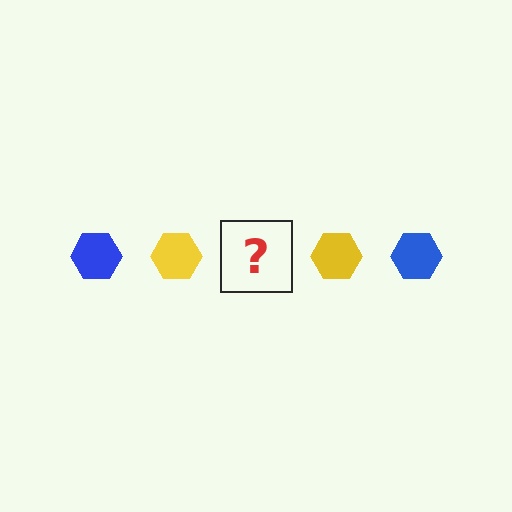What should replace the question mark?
The question mark should be replaced with a blue hexagon.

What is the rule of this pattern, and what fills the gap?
The rule is that the pattern cycles through blue, yellow hexagons. The gap should be filled with a blue hexagon.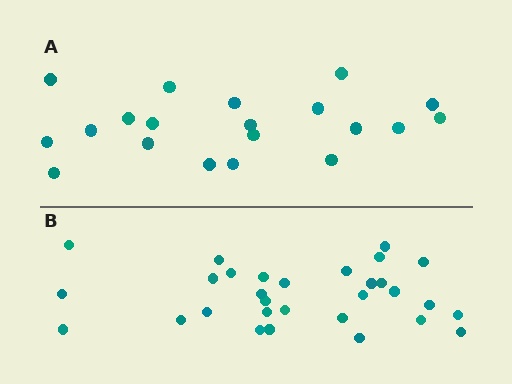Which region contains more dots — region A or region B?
Region B (the bottom region) has more dots.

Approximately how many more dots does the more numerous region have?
Region B has roughly 10 or so more dots than region A.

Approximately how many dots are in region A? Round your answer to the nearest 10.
About 20 dots.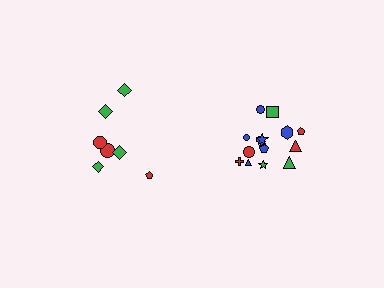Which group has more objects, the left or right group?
The right group.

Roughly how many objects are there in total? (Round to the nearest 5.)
Roughly 20 objects in total.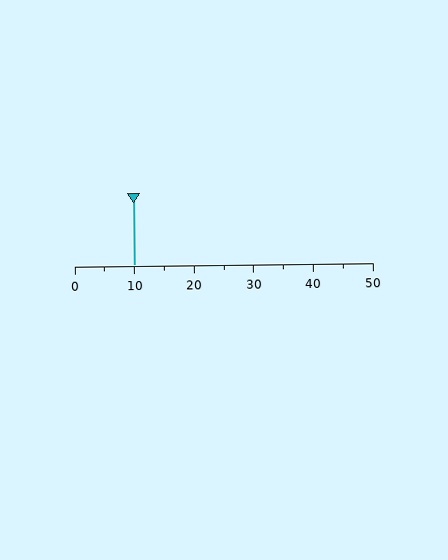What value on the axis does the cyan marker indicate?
The marker indicates approximately 10.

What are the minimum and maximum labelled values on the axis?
The axis runs from 0 to 50.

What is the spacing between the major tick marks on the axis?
The major ticks are spaced 10 apart.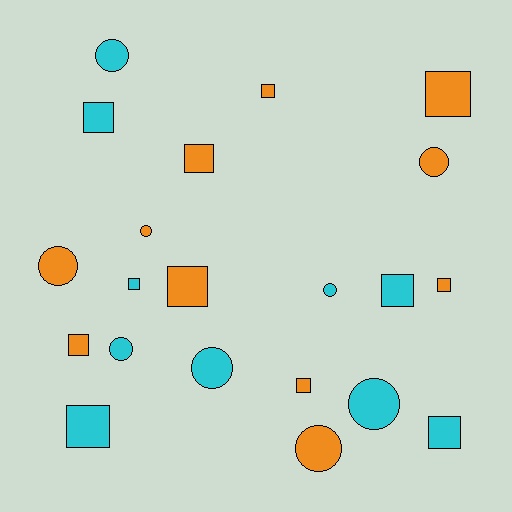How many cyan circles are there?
There are 5 cyan circles.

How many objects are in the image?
There are 21 objects.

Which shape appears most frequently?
Square, with 12 objects.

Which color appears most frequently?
Orange, with 11 objects.